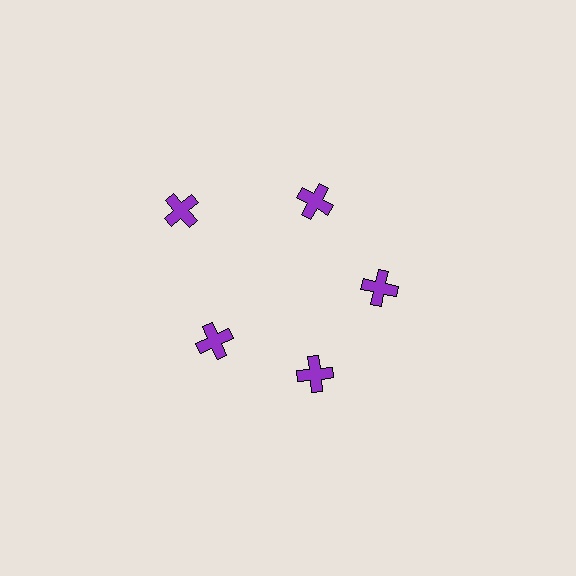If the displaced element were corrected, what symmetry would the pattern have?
It would have 5-fold rotational symmetry — the pattern would map onto itself every 72 degrees.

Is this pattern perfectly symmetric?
No. The 5 purple crosses are arranged in a ring, but one element near the 10 o'clock position is pushed outward from the center, breaking the 5-fold rotational symmetry.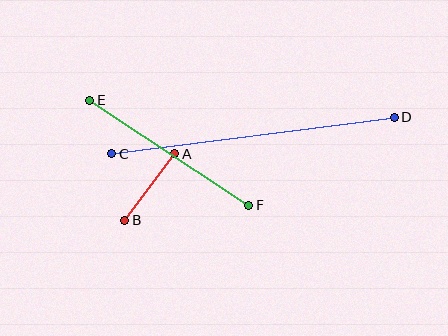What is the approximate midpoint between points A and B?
The midpoint is at approximately (150, 187) pixels.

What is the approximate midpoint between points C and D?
The midpoint is at approximately (253, 135) pixels.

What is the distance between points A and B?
The distance is approximately 83 pixels.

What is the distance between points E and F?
The distance is approximately 191 pixels.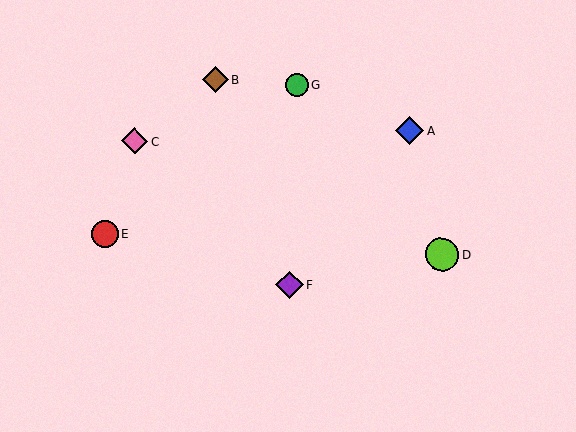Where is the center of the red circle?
The center of the red circle is at (105, 234).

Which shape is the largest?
The lime circle (labeled D) is the largest.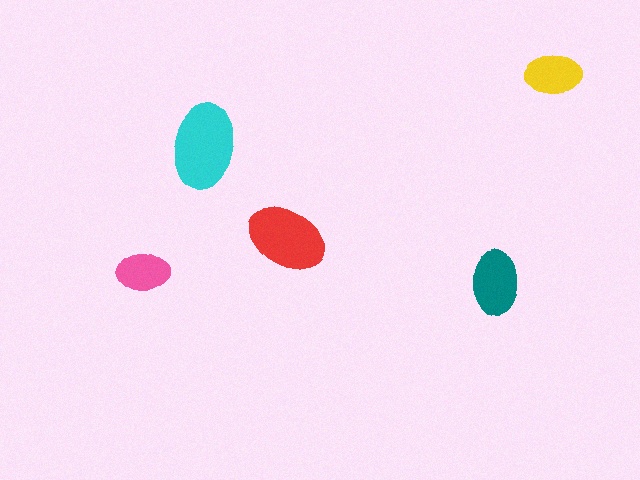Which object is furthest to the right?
The yellow ellipse is rightmost.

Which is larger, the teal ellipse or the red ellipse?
The red one.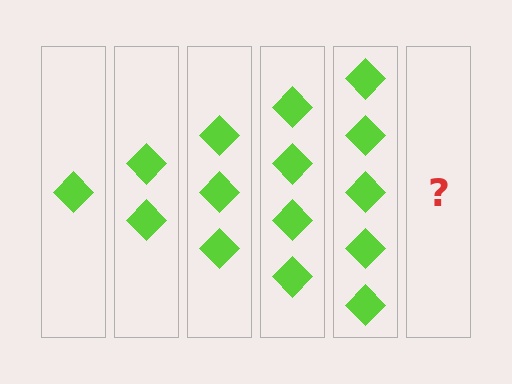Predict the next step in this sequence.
The next step is 6 diamonds.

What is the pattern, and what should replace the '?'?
The pattern is that each step adds one more diamond. The '?' should be 6 diamonds.